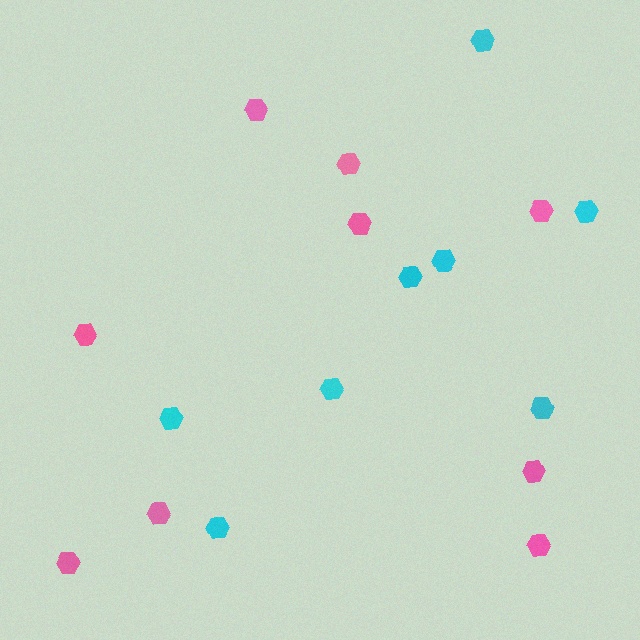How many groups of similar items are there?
There are 2 groups: one group of cyan hexagons (8) and one group of pink hexagons (9).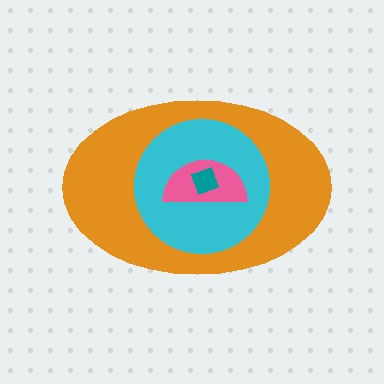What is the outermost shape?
The orange ellipse.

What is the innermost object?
The teal square.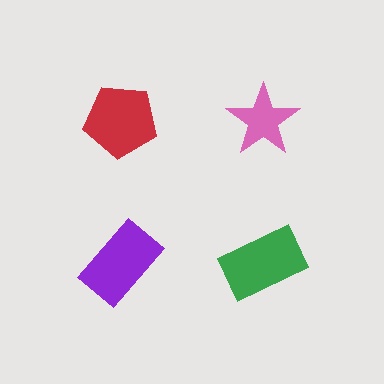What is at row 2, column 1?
A purple rectangle.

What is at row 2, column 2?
A green rectangle.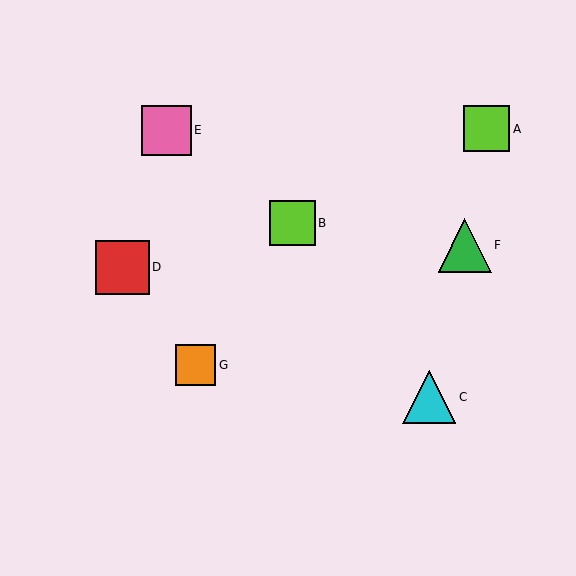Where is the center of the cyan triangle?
The center of the cyan triangle is at (429, 397).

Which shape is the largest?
The red square (labeled D) is the largest.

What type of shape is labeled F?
Shape F is a green triangle.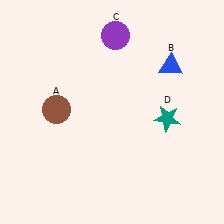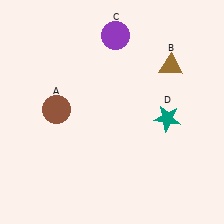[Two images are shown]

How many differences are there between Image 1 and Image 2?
There is 1 difference between the two images.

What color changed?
The triangle (B) changed from blue in Image 1 to brown in Image 2.